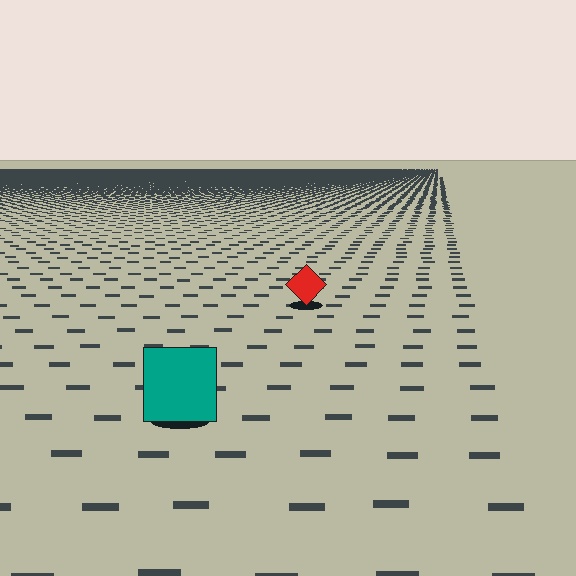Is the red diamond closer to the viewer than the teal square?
No. The teal square is closer — you can tell from the texture gradient: the ground texture is coarser near it.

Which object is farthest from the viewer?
The red diamond is farthest from the viewer. It appears smaller and the ground texture around it is denser.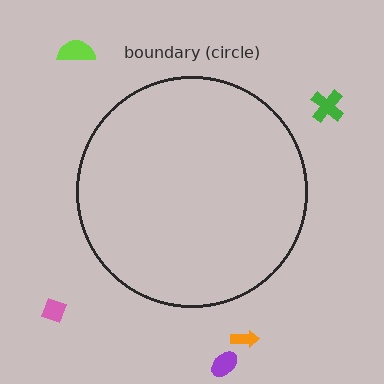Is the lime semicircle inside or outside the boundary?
Outside.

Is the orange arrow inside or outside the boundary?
Outside.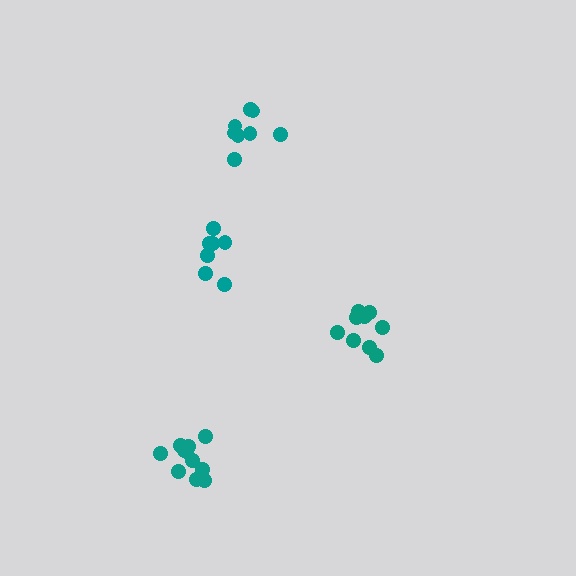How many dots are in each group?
Group 1: 8 dots, Group 2: 7 dots, Group 3: 9 dots, Group 4: 12 dots (36 total).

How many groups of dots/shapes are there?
There are 4 groups.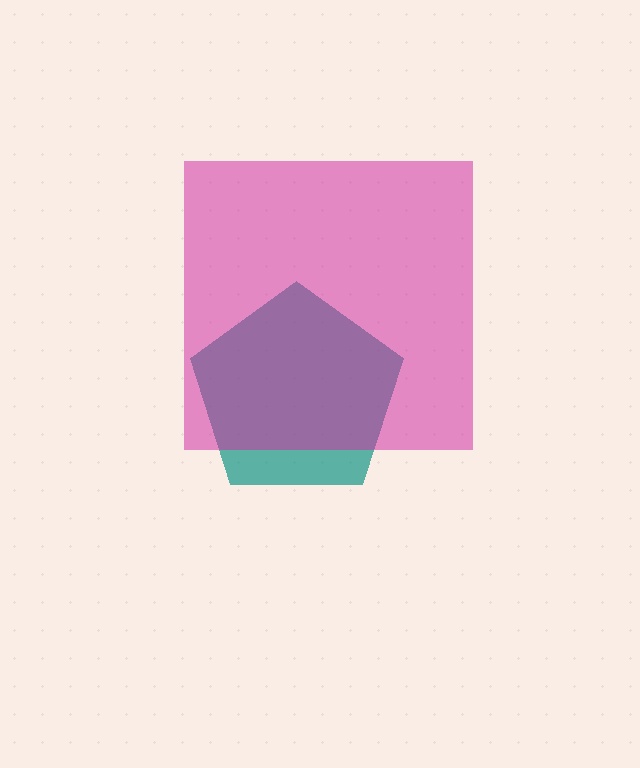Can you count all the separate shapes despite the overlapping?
Yes, there are 2 separate shapes.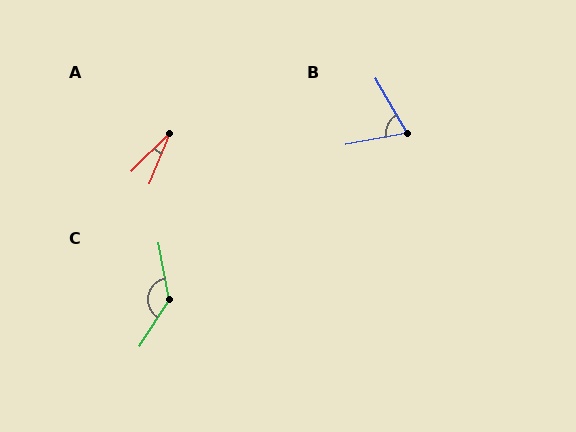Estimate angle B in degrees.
Approximately 71 degrees.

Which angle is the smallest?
A, at approximately 23 degrees.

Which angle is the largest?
C, at approximately 137 degrees.